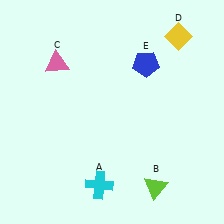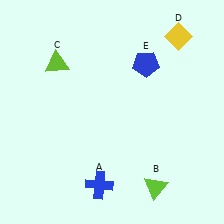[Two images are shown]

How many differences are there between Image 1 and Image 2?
There are 2 differences between the two images.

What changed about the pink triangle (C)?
In Image 1, C is pink. In Image 2, it changed to lime.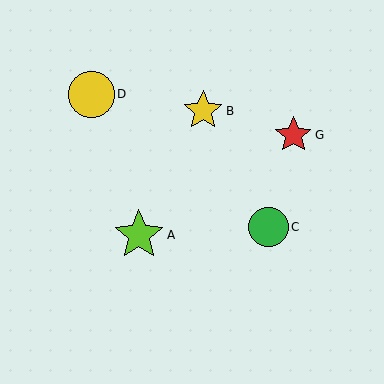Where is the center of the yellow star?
The center of the yellow star is at (203, 111).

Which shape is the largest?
The lime star (labeled A) is the largest.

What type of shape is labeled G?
Shape G is a red star.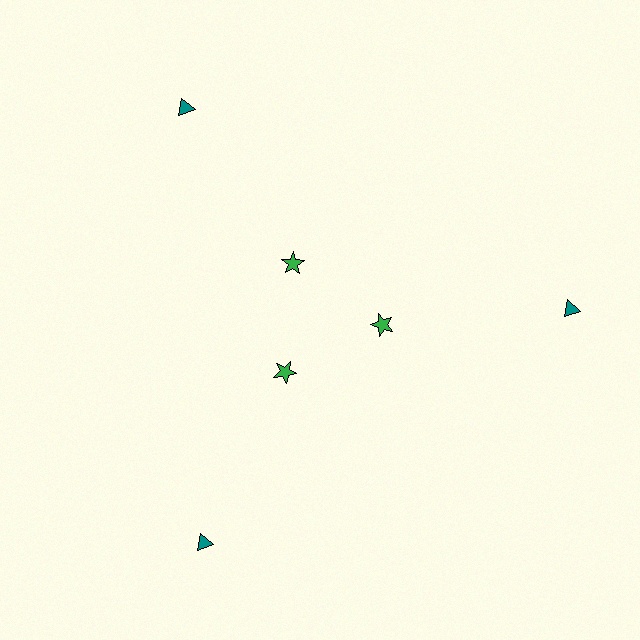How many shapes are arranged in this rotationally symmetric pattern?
There are 6 shapes, arranged in 3 groups of 2.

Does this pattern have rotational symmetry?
Yes, this pattern has 3-fold rotational symmetry. It looks the same after rotating 120 degrees around the center.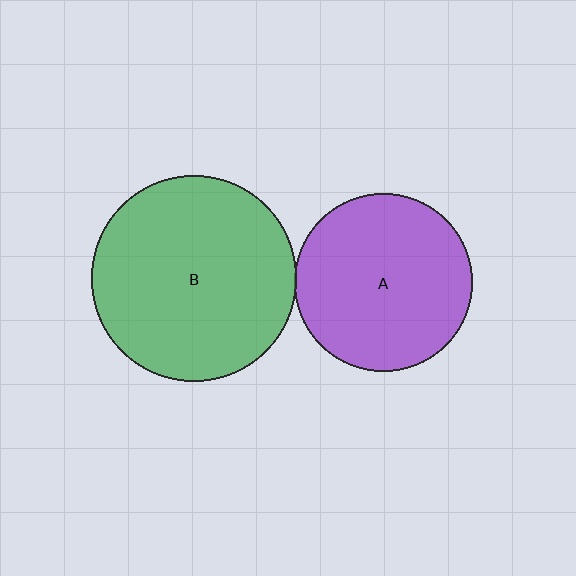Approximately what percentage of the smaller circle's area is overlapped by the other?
Approximately 5%.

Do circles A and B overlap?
Yes.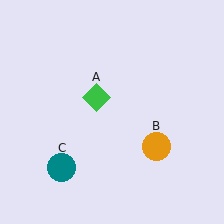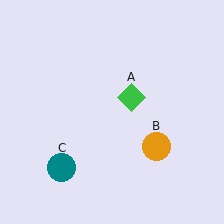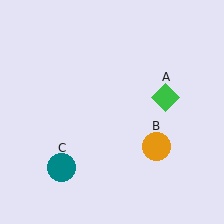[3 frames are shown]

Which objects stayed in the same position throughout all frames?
Orange circle (object B) and teal circle (object C) remained stationary.